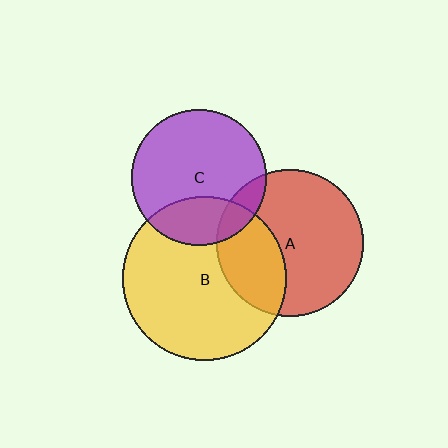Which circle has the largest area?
Circle B (yellow).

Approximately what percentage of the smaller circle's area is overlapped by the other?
Approximately 35%.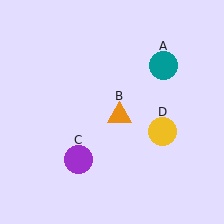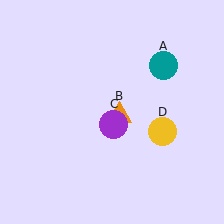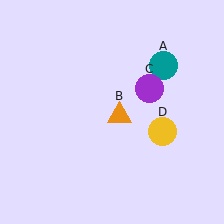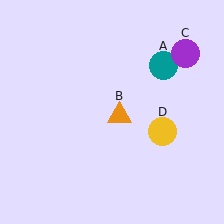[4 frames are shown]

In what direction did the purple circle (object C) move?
The purple circle (object C) moved up and to the right.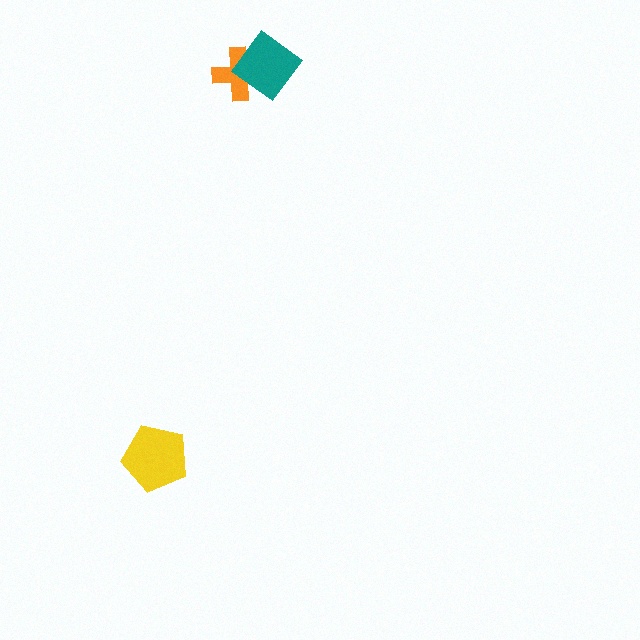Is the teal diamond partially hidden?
No, no other shape covers it.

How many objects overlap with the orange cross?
1 object overlaps with the orange cross.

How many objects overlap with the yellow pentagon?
0 objects overlap with the yellow pentagon.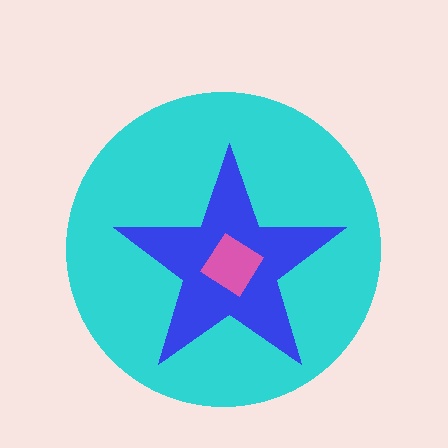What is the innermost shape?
The pink diamond.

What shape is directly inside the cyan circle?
The blue star.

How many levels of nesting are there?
3.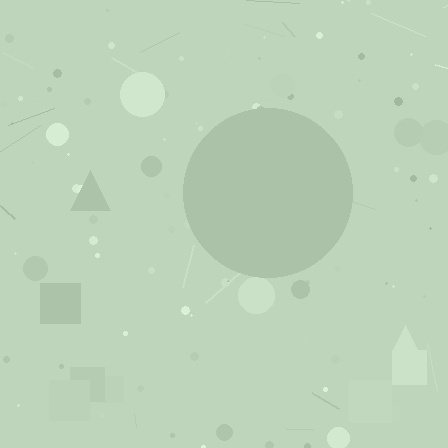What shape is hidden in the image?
A circle is hidden in the image.